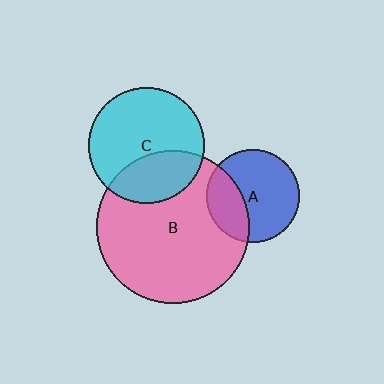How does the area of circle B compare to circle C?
Approximately 1.7 times.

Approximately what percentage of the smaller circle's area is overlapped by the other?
Approximately 30%.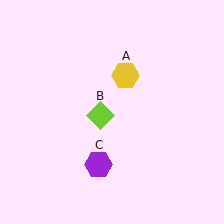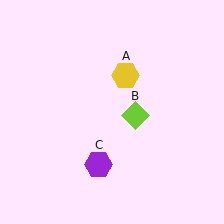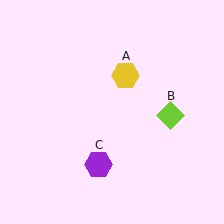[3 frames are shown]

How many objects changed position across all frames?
1 object changed position: lime diamond (object B).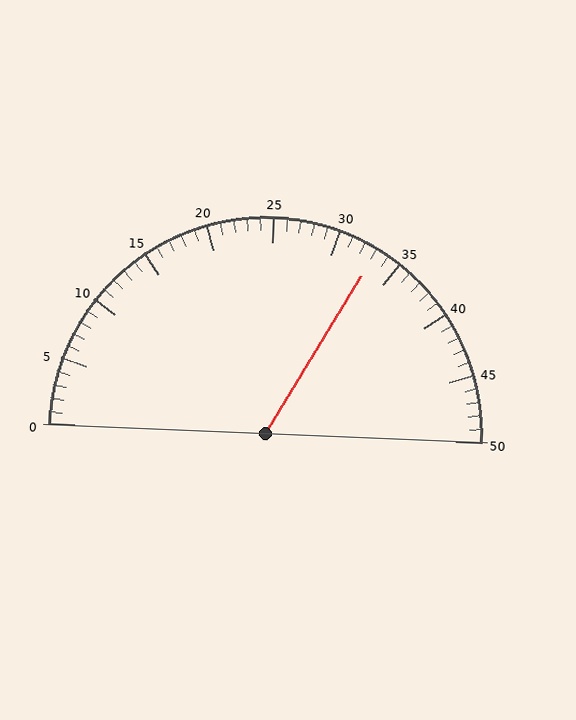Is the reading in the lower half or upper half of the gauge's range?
The reading is in the upper half of the range (0 to 50).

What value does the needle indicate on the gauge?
The needle indicates approximately 33.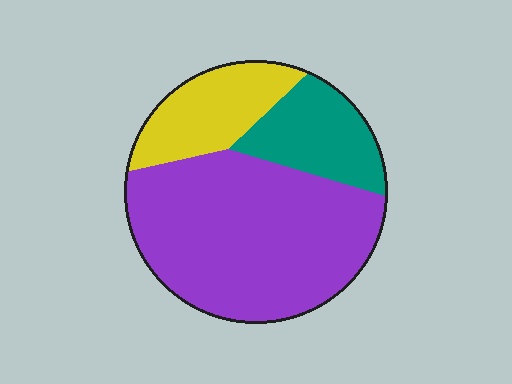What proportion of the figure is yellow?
Yellow covers around 20% of the figure.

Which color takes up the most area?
Purple, at roughly 60%.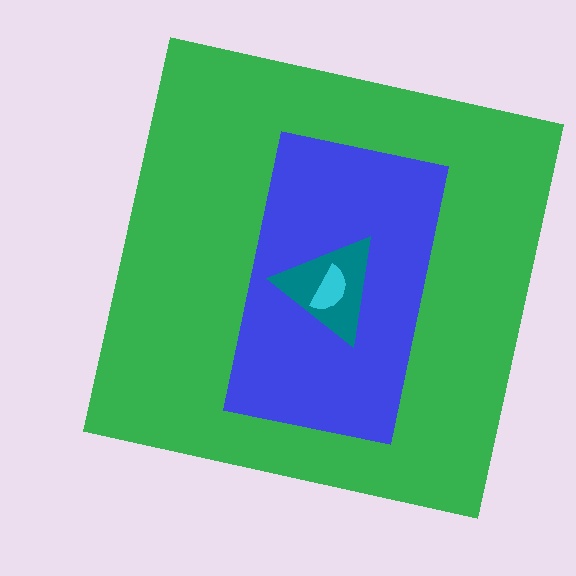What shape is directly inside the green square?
The blue rectangle.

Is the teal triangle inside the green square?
Yes.